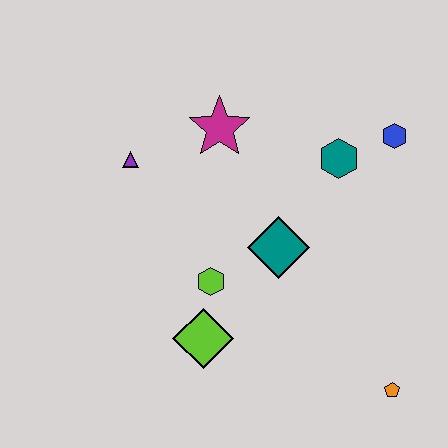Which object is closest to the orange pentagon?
The teal diamond is closest to the orange pentagon.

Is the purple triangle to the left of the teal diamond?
Yes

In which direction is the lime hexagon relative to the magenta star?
The lime hexagon is below the magenta star.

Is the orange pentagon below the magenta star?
Yes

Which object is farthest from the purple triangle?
The orange pentagon is farthest from the purple triangle.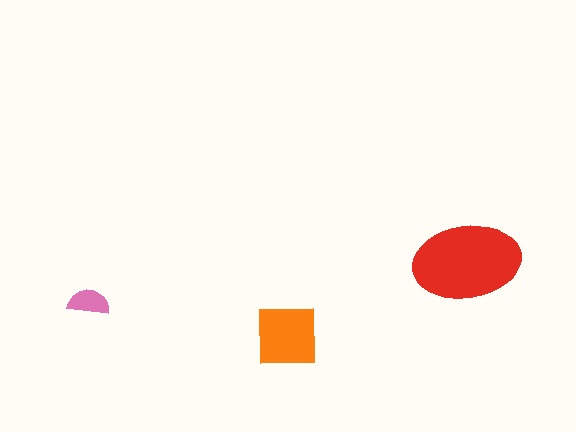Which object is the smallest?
The pink semicircle.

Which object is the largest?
The red ellipse.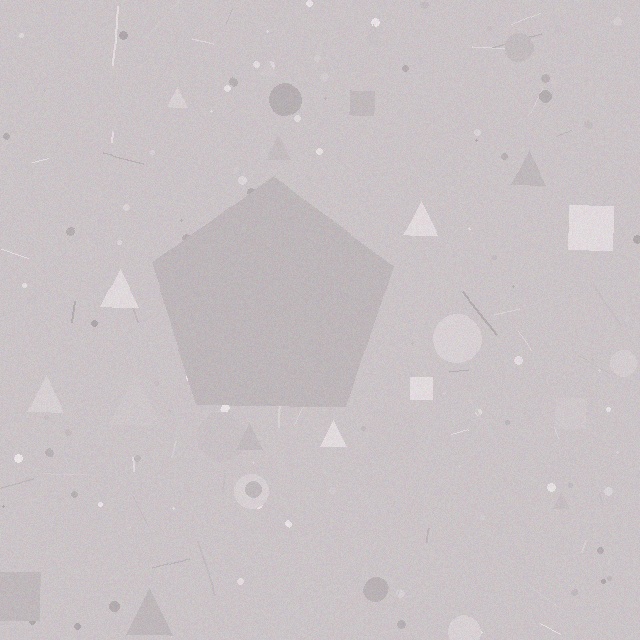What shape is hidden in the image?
A pentagon is hidden in the image.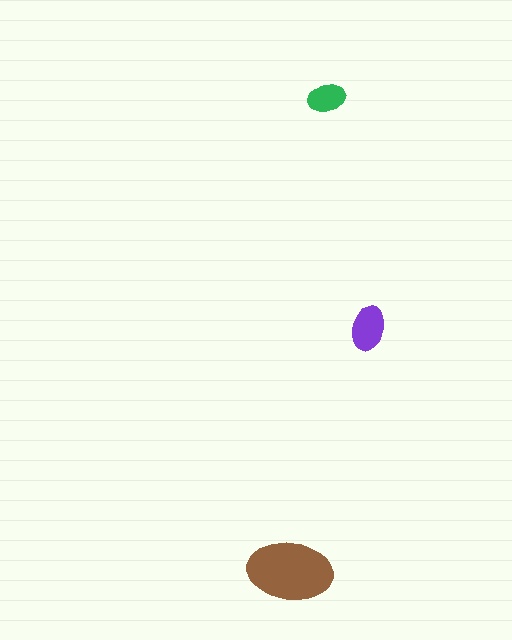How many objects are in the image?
There are 3 objects in the image.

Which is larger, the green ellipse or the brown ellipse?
The brown one.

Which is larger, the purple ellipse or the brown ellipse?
The brown one.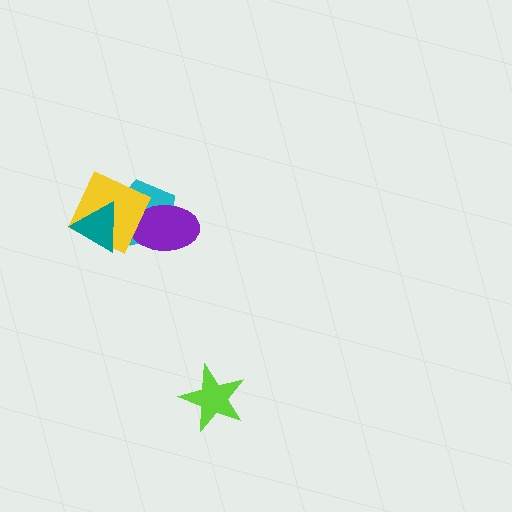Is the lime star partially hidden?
No, no other shape covers it.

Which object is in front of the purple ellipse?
The yellow diamond is in front of the purple ellipse.